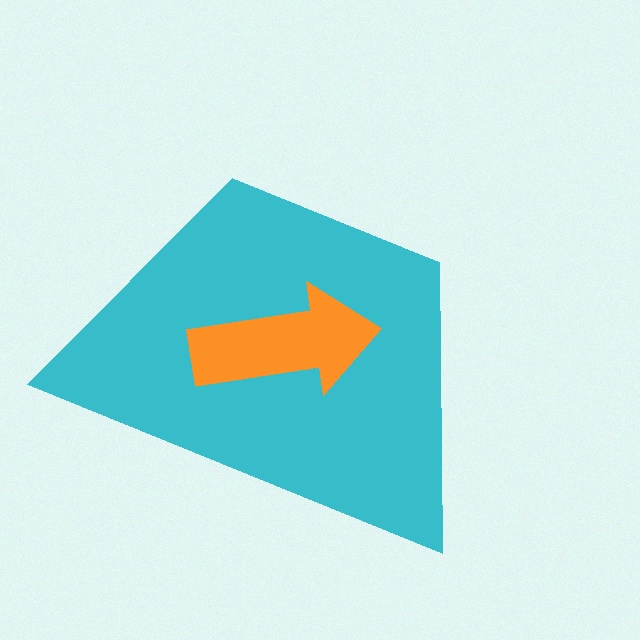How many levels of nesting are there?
2.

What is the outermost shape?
The cyan trapezoid.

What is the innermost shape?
The orange arrow.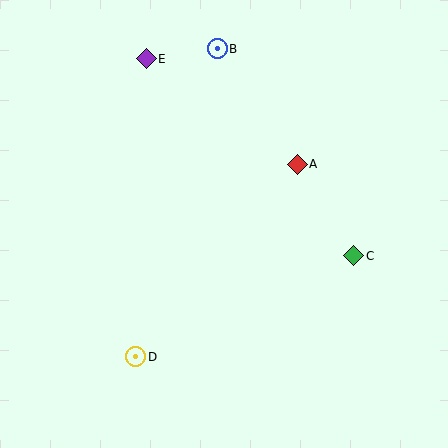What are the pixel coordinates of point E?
Point E is at (146, 59).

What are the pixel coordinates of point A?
Point A is at (297, 164).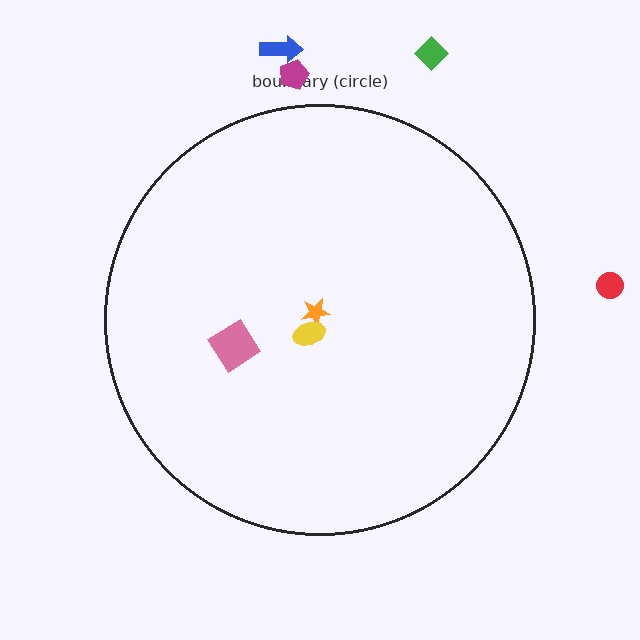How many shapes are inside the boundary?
3 inside, 4 outside.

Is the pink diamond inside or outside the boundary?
Inside.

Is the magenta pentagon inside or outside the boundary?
Outside.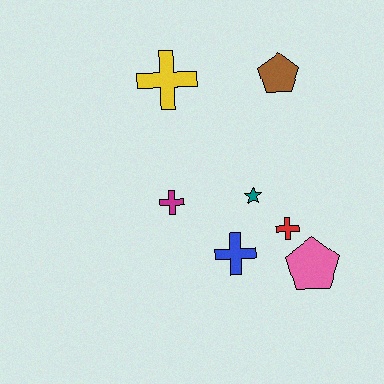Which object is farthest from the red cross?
The yellow cross is farthest from the red cross.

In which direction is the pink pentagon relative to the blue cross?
The pink pentagon is to the right of the blue cross.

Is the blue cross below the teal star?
Yes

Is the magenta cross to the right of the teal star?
No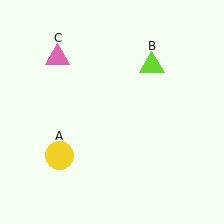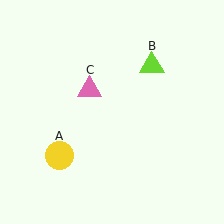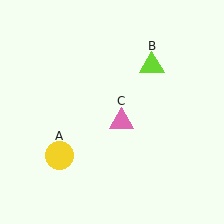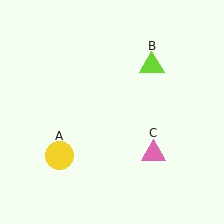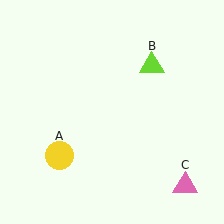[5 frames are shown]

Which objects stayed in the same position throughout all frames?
Yellow circle (object A) and lime triangle (object B) remained stationary.